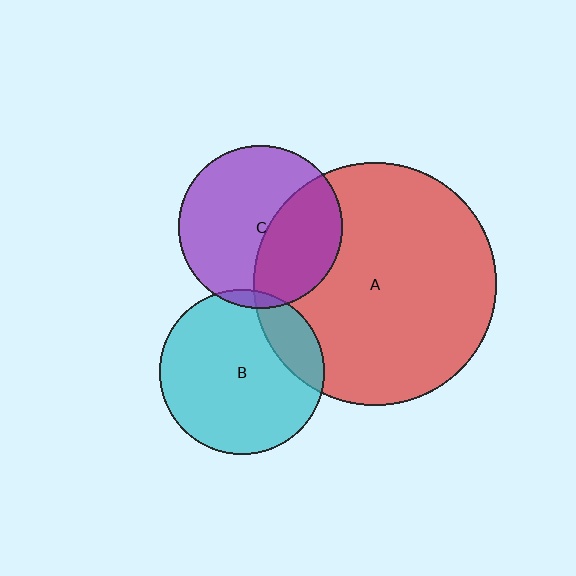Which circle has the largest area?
Circle A (red).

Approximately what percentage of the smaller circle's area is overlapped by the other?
Approximately 5%.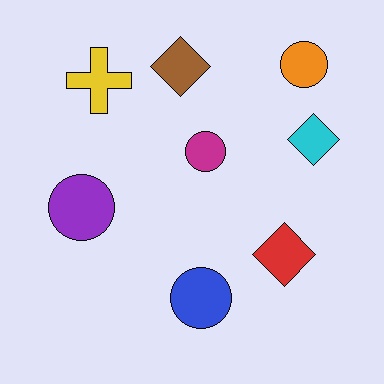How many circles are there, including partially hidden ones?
There are 4 circles.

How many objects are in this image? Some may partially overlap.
There are 8 objects.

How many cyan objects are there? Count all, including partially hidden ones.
There is 1 cyan object.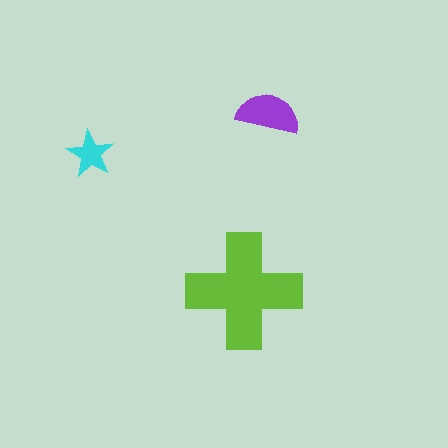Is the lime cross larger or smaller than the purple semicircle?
Larger.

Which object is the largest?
The lime cross.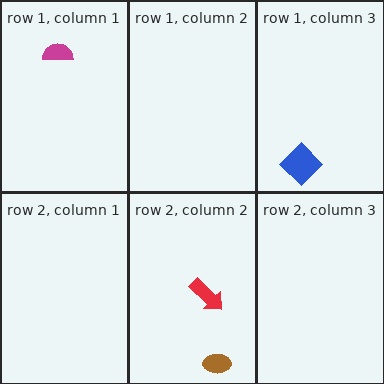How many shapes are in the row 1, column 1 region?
1.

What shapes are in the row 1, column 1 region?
The magenta semicircle.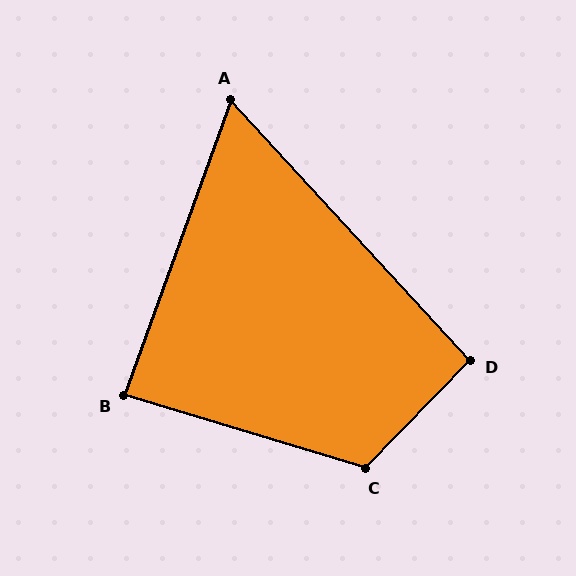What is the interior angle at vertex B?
Approximately 87 degrees (approximately right).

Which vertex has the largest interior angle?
C, at approximately 117 degrees.